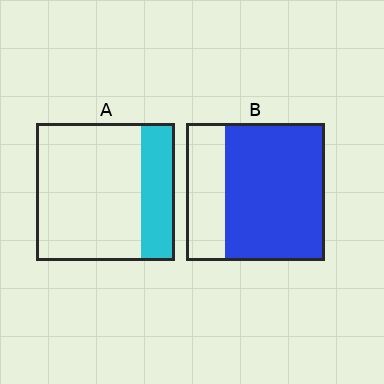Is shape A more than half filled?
No.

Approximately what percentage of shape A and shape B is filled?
A is approximately 25% and B is approximately 70%.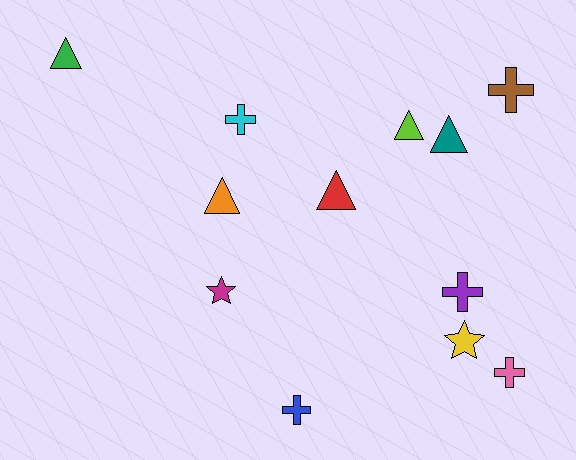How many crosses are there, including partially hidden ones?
There are 5 crosses.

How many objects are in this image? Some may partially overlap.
There are 12 objects.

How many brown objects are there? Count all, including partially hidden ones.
There is 1 brown object.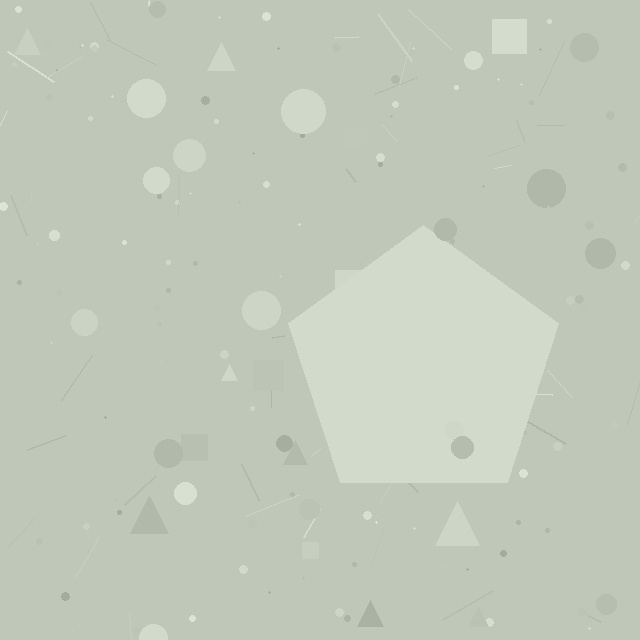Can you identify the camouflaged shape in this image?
The camouflaged shape is a pentagon.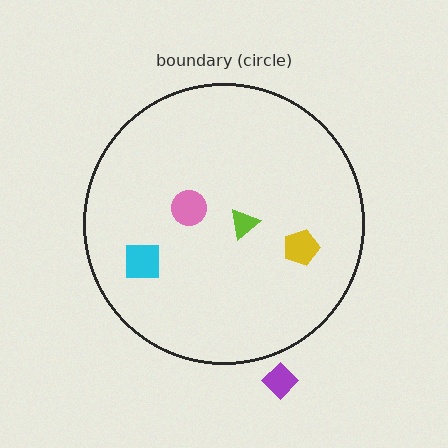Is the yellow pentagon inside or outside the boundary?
Inside.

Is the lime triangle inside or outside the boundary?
Inside.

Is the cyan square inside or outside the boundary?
Inside.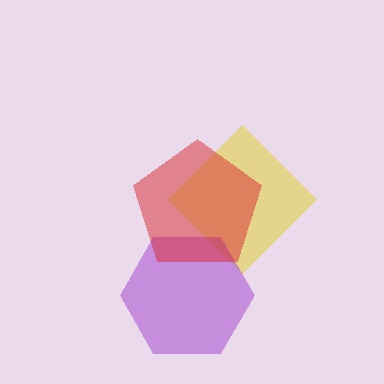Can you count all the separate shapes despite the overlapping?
Yes, there are 3 separate shapes.